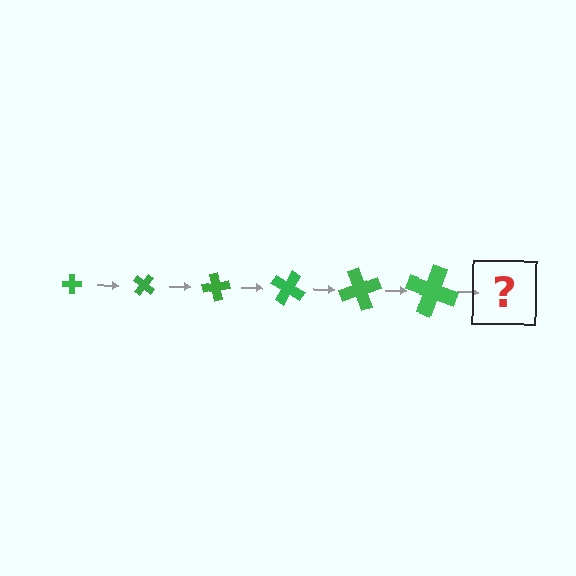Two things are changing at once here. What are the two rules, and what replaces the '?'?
The two rules are that the cross grows larger each step and it rotates 40 degrees each step. The '?' should be a cross, larger than the previous one and rotated 240 degrees from the start.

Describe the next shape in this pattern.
It should be a cross, larger than the previous one and rotated 240 degrees from the start.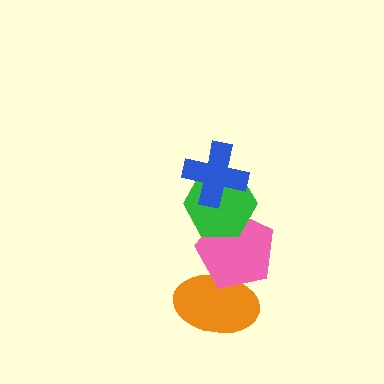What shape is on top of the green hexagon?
The blue cross is on top of the green hexagon.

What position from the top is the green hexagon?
The green hexagon is 2nd from the top.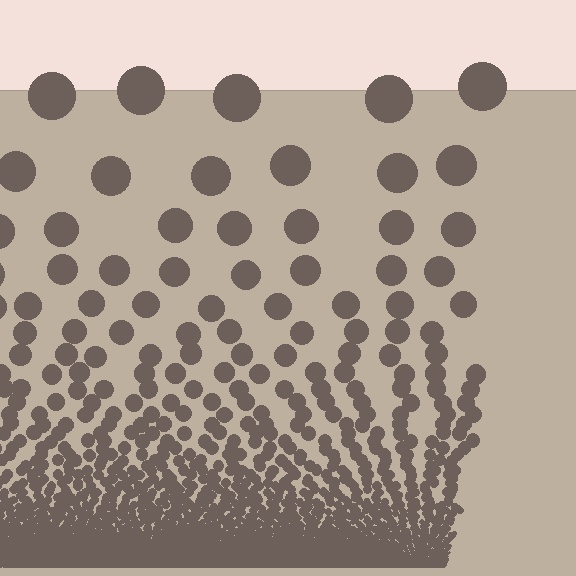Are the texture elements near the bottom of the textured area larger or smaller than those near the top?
Smaller. The gradient is inverted — elements near the bottom are smaller and denser.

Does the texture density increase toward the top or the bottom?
Density increases toward the bottom.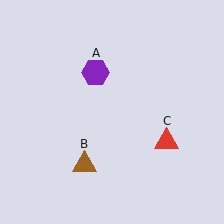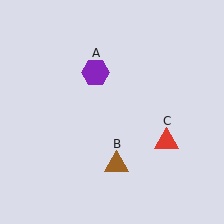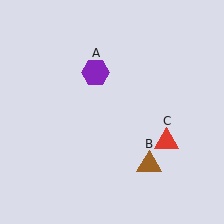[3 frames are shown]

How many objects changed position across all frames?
1 object changed position: brown triangle (object B).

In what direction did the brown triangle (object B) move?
The brown triangle (object B) moved right.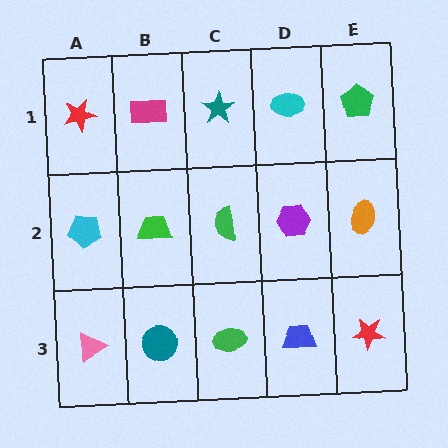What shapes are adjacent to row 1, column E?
An orange ellipse (row 2, column E), a cyan ellipse (row 1, column D).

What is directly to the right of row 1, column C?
A cyan ellipse.